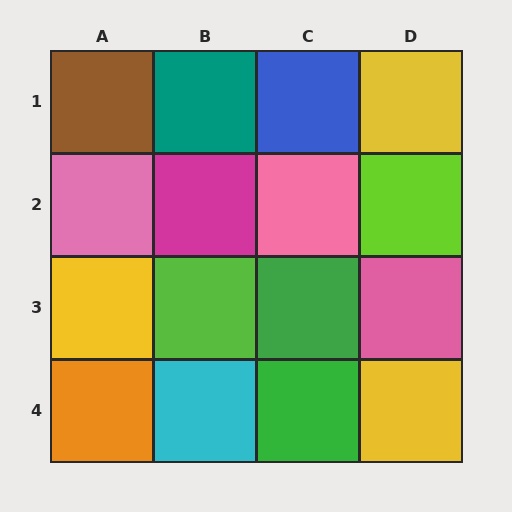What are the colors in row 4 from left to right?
Orange, cyan, green, yellow.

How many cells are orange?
1 cell is orange.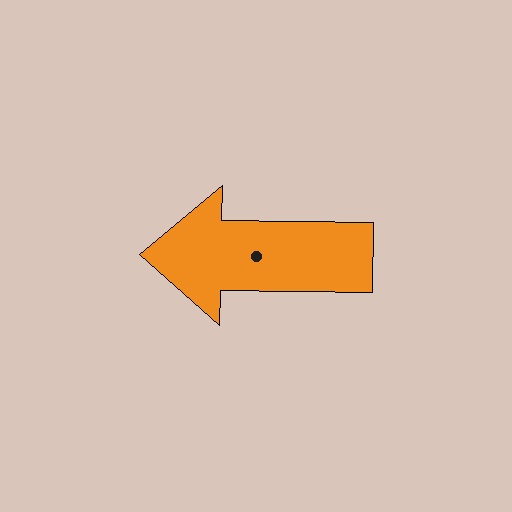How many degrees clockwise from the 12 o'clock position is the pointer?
Approximately 271 degrees.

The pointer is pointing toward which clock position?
Roughly 9 o'clock.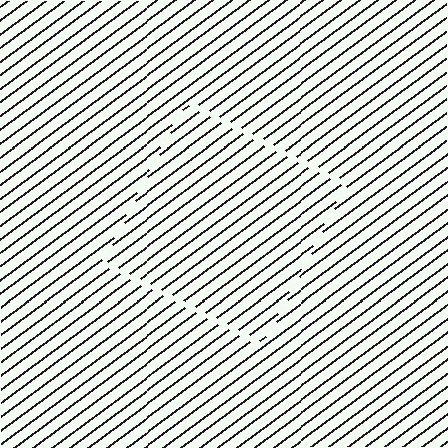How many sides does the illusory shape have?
4 sides — the line-ends trace a square.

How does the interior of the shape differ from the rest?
The interior of the shape contains the same grating, shifted by half a period — the contour is defined by the phase discontinuity where line-ends from the inner and outer gratings abut.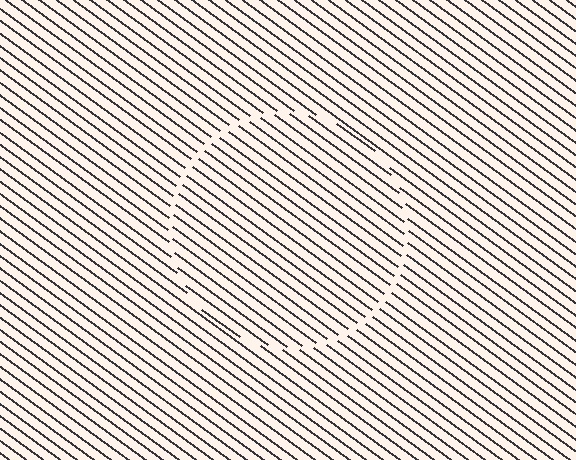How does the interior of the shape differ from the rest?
The interior of the shape contains the same grating, shifted by half a period — the contour is defined by the phase discontinuity where line-ends from the inner and outer gratings abut.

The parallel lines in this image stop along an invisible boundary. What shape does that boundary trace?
An illusory circle. The interior of the shape contains the same grating, shifted by half a period — the contour is defined by the phase discontinuity where line-ends from the inner and outer gratings abut.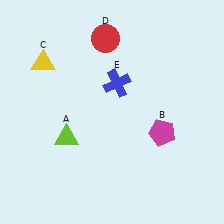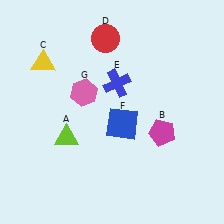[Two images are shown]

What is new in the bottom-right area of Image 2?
A blue square (F) was added in the bottom-right area of Image 2.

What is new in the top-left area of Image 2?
A pink hexagon (G) was added in the top-left area of Image 2.